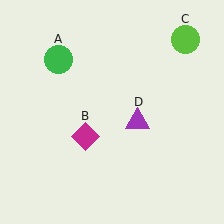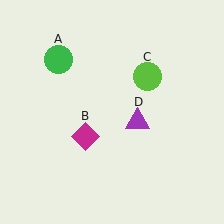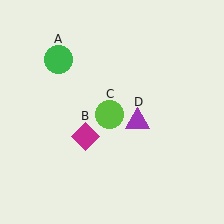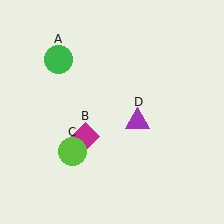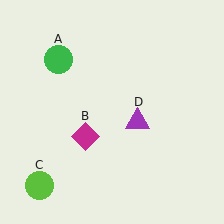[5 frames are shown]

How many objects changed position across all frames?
1 object changed position: lime circle (object C).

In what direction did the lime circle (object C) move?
The lime circle (object C) moved down and to the left.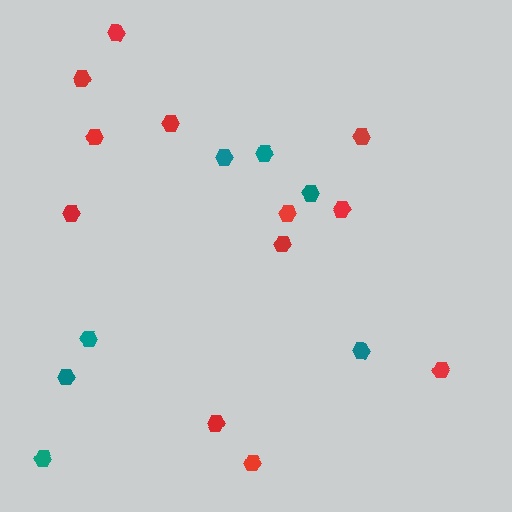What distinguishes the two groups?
There are 2 groups: one group of red hexagons (12) and one group of teal hexagons (7).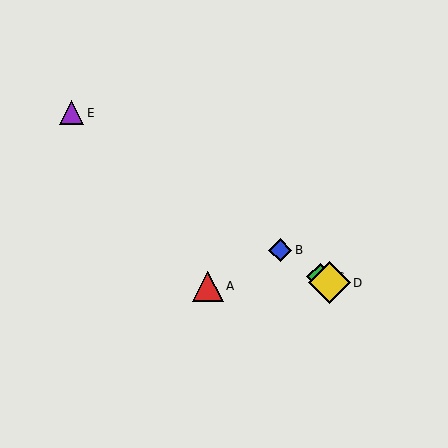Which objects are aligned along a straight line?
Objects B, C, D, E are aligned along a straight line.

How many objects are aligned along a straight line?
4 objects (B, C, D, E) are aligned along a straight line.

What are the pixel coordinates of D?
Object D is at (329, 283).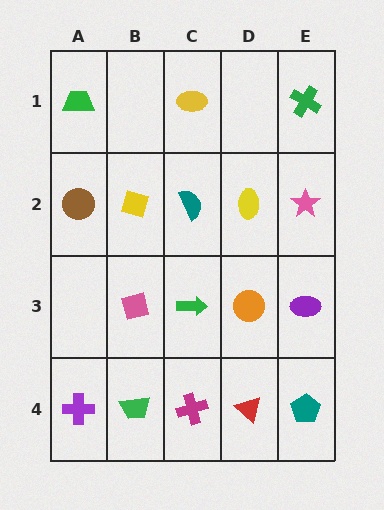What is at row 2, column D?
A yellow ellipse.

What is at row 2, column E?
A pink star.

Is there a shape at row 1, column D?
No, that cell is empty.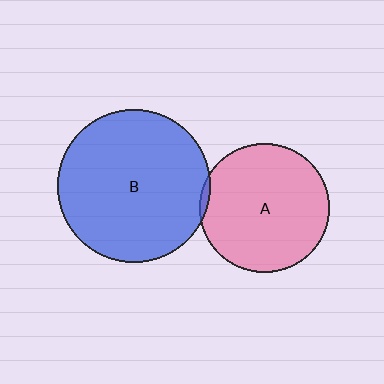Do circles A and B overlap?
Yes.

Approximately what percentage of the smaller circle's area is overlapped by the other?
Approximately 5%.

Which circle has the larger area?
Circle B (blue).